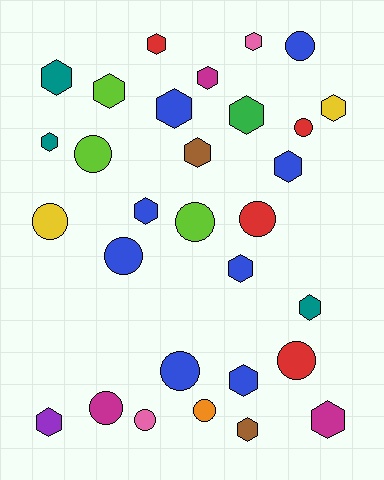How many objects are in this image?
There are 30 objects.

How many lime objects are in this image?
There are 3 lime objects.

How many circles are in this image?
There are 12 circles.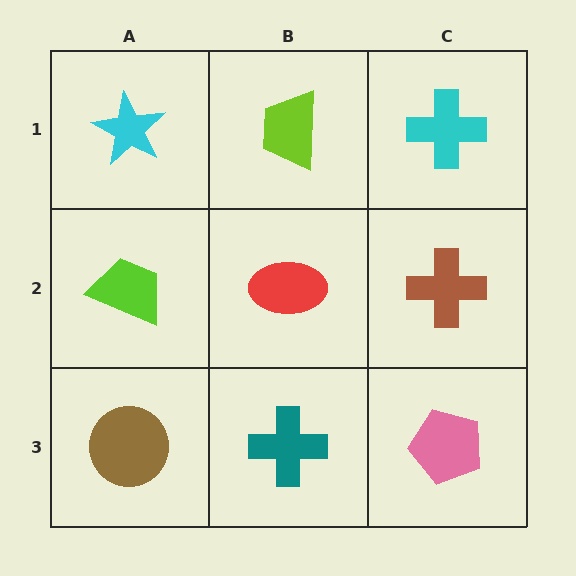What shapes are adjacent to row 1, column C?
A brown cross (row 2, column C), a lime trapezoid (row 1, column B).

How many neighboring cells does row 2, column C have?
3.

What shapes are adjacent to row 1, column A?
A lime trapezoid (row 2, column A), a lime trapezoid (row 1, column B).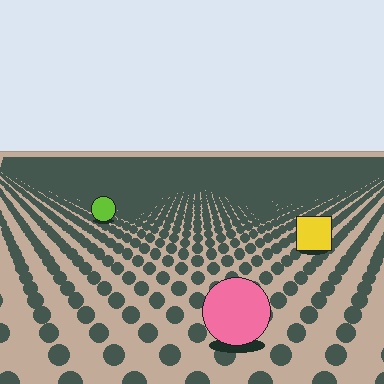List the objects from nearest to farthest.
From nearest to farthest: the pink circle, the yellow square, the lime circle.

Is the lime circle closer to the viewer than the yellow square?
No. The yellow square is closer — you can tell from the texture gradient: the ground texture is coarser near it.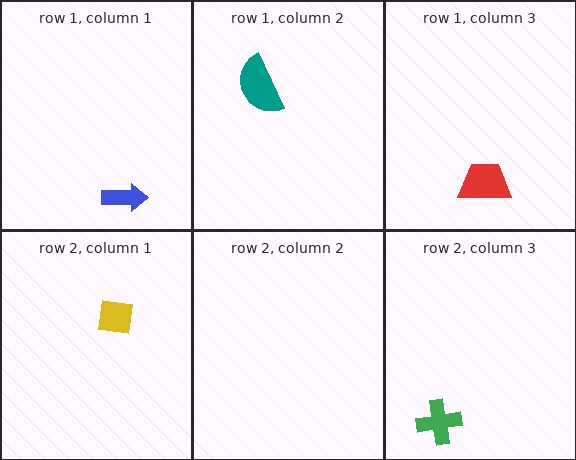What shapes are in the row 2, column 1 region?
The yellow square.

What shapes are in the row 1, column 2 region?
The teal semicircle.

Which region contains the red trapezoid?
The row 1, column 3 region.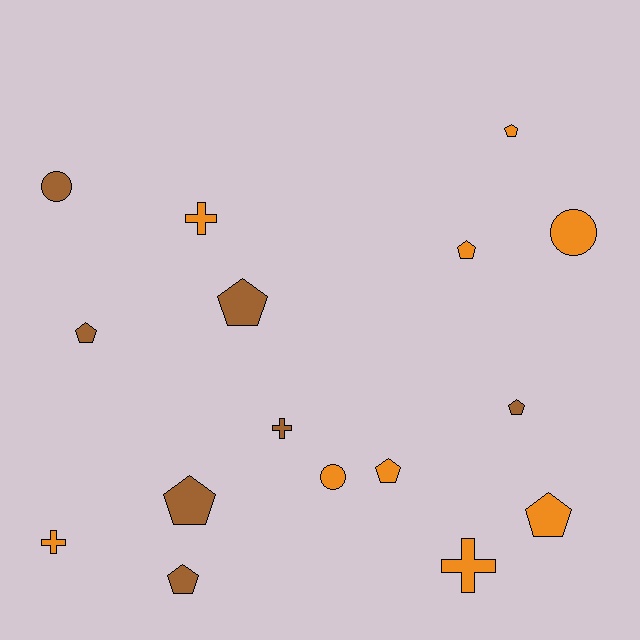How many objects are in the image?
There are 16 objects.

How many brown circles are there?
There is 1 brown circle.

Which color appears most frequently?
Orange, with 9 objects.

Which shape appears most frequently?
Pentagon, with 9 objects.